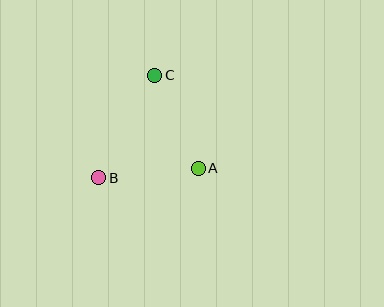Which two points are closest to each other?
Points A and B are closest to each other.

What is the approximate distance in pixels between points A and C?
The distance between A and C is approximately 103 pixels.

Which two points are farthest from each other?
Points B and C are farthest from each other.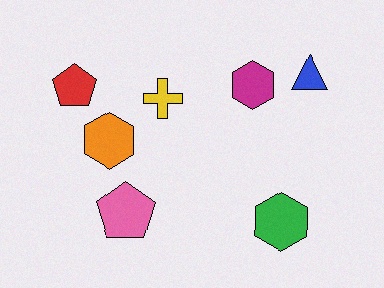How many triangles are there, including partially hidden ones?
There is 1 triangle.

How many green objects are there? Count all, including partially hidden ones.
There is 1 green object.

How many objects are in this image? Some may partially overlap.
There are 7 objects.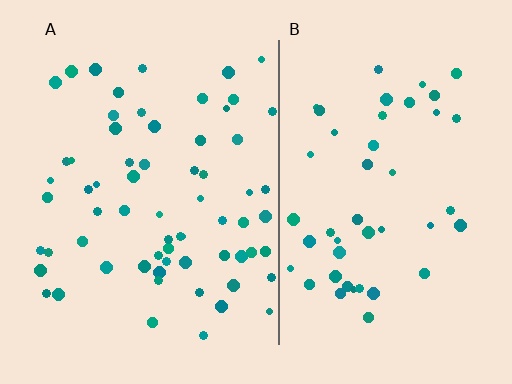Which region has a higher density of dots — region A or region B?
A (the left).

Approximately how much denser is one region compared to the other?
Approximately 1.4× — region A over region B.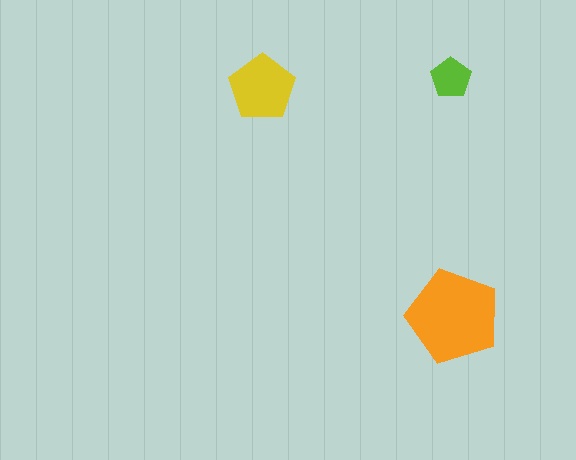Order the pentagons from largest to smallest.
the orange one, the yellow one, the lime one.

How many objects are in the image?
There are 3 objects in the image.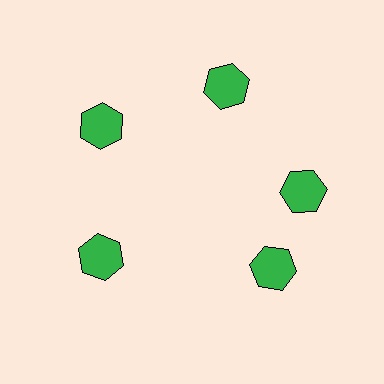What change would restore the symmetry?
The symmetry would be restored by rotating it back into even spacing with its neighbors so that all 5 hexagons sit at equal angles and equal distance from the center.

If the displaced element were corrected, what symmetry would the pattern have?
It would have 5-fold rotational symmetry — the pattern would map onto itself every 72 degrees.